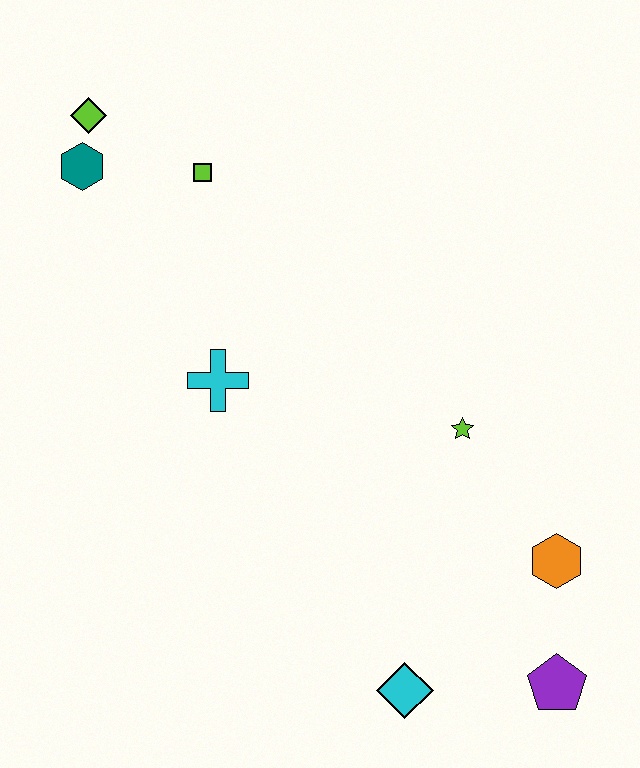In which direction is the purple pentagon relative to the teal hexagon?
The purple pentagon is below the teal hexagon.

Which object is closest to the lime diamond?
The teal hexagon is closest to the lime diamond.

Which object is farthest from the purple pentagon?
The lime diamond is farthest from the purple pentagon.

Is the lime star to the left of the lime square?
No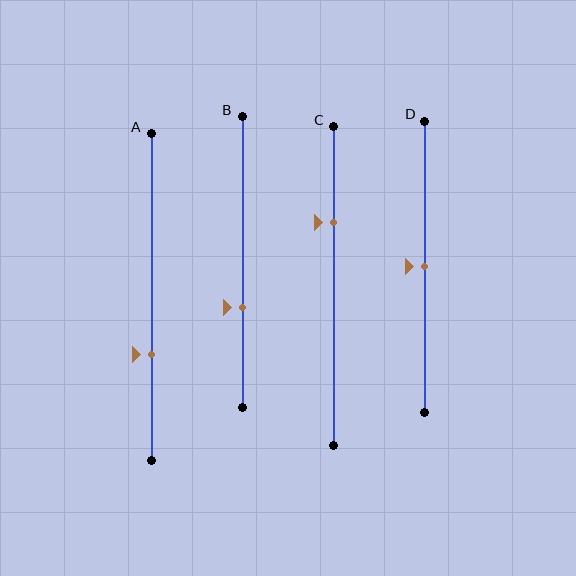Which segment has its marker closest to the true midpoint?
Segment D has its marker closest to the true midpoint.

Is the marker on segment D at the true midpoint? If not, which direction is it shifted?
Yes, the marker on segment D is at the true midpoint.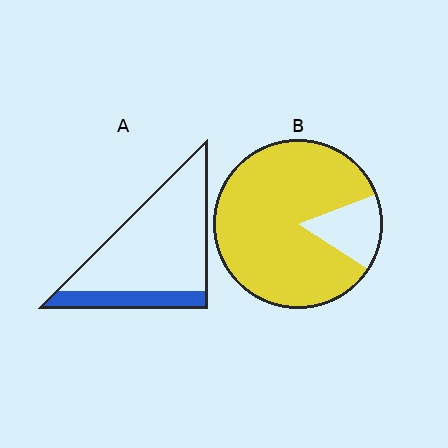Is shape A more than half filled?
No.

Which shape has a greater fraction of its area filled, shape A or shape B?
Shape B.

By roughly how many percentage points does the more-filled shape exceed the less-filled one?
By roughly 65 percentage points (B over A).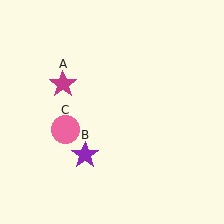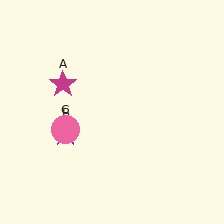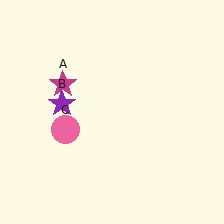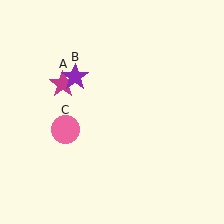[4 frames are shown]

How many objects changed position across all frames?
1 object changed position: purple star (object B).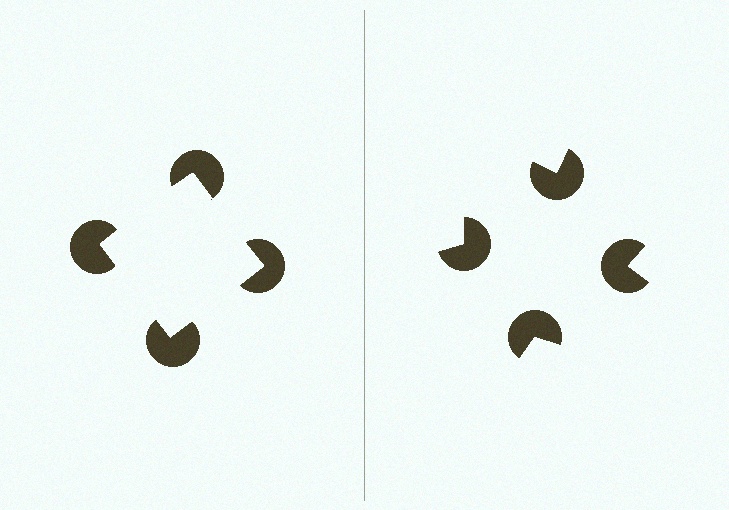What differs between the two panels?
The pac-man discs are positioned identically on both sides; only the wedge orientations differ. On the left they align to a square; on the right they are misaligned.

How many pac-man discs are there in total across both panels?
8 — 4 on each side.